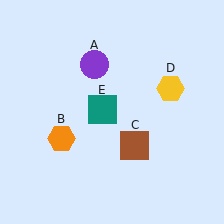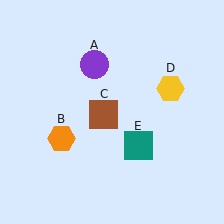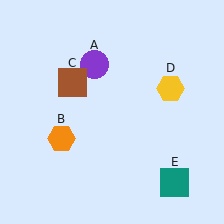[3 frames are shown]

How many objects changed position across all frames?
2 objects changed position: brown square (object C), teal square (object E).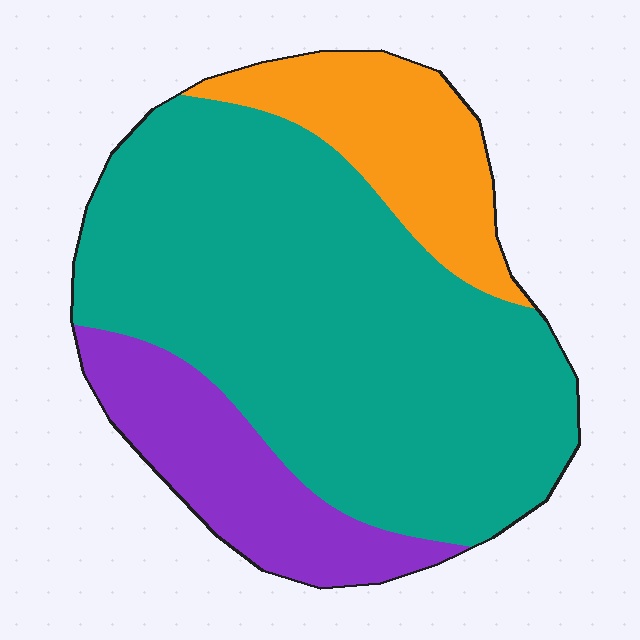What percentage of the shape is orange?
Orange takes up about one sixth (1/6) of the shape.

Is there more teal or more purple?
Teal.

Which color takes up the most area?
Teal, at roughly 65%.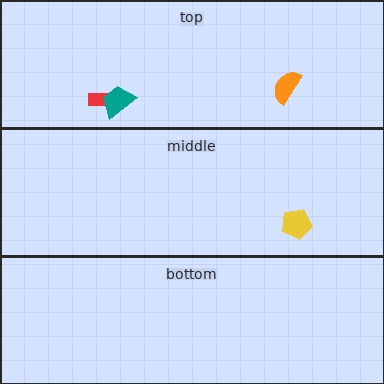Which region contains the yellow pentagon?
The middle region.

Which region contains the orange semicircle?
The top region.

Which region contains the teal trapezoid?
The top region.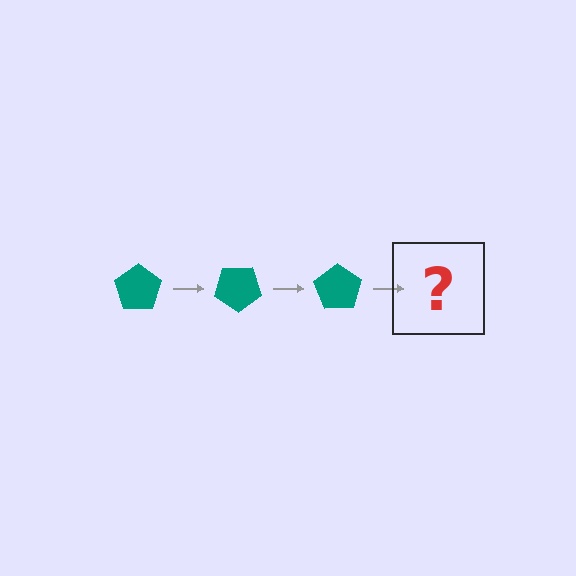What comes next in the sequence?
The next element should be a teal pentagon rotated 105 degrees.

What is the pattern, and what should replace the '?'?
The pattern is that the pentagon rotates 35 degrees each step. The '?' should be a teal pentagon rotated 105 degrees.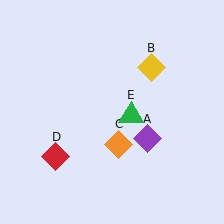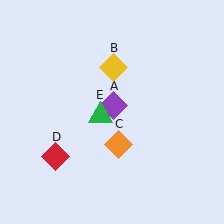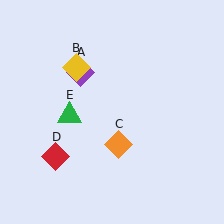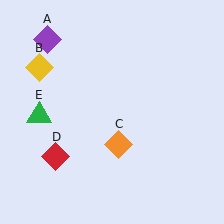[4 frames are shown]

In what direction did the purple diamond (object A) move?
The purple diamond (object A) moved up and to the left.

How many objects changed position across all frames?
3 objects changed position: purple diamond (object A), yellow diamond (object B), green triangle (object E).